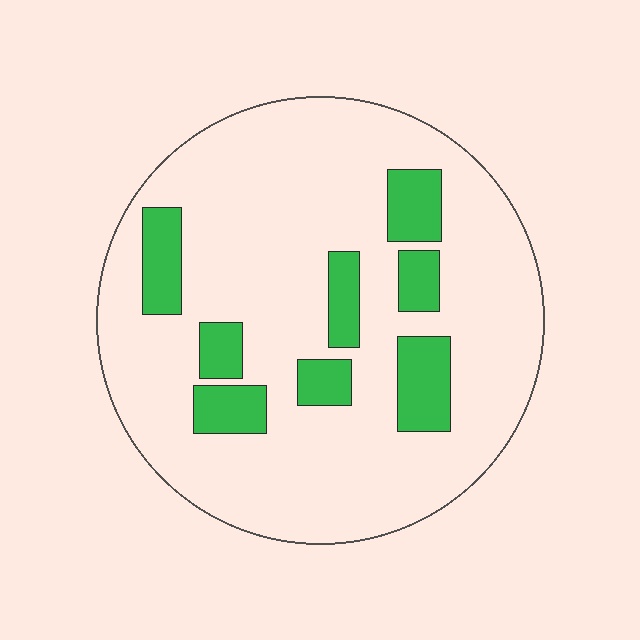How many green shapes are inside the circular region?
8.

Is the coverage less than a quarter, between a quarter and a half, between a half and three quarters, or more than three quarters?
Less than a quarter.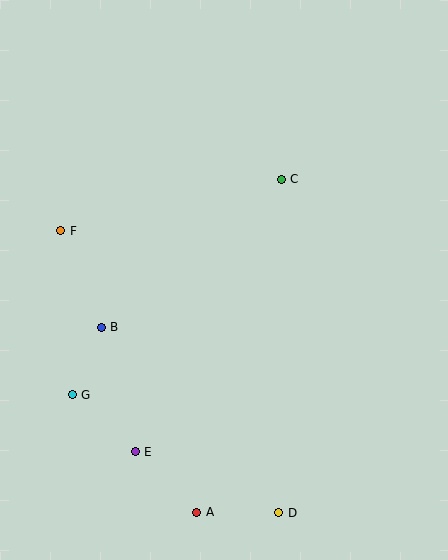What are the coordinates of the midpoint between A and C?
The midpoint between A and C is at (239, 346).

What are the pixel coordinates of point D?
Point D is at (279, 513).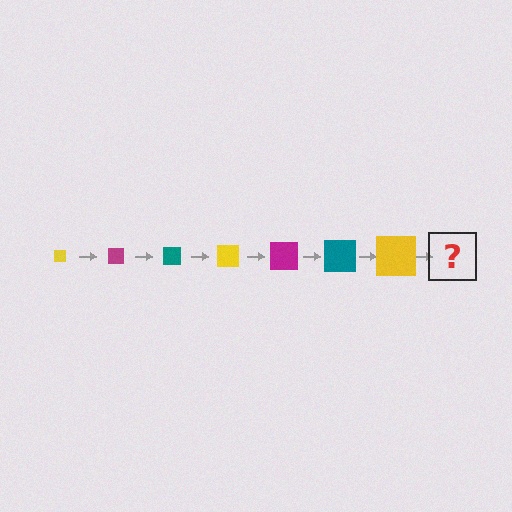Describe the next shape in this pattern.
It should be a magenta square, larger than the previous one.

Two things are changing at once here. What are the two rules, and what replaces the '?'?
The two rules are that the square grows larger each step and the color cycles through yellow, magenta, and teal. The '?' should be a magenta square, larger than the previous one.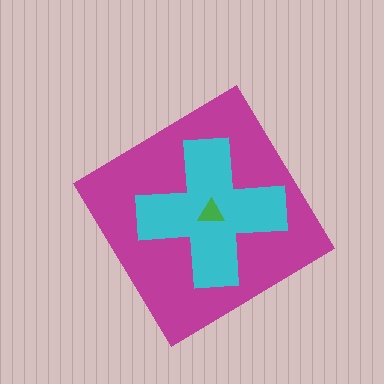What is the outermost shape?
The magenta diamond.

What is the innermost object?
The green triangle.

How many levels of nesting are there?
3.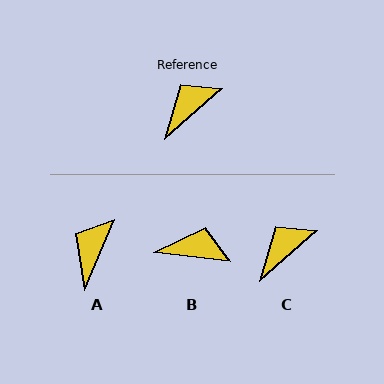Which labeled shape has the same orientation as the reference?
C.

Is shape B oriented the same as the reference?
No, it is off by about 48 degrees.